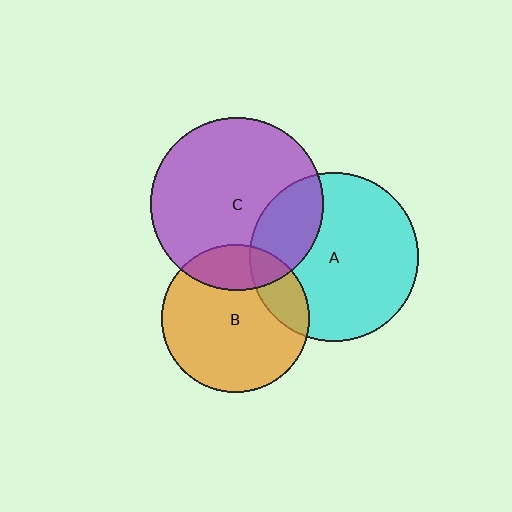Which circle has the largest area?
Circle C (purple).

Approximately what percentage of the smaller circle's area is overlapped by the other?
Approximately 25%.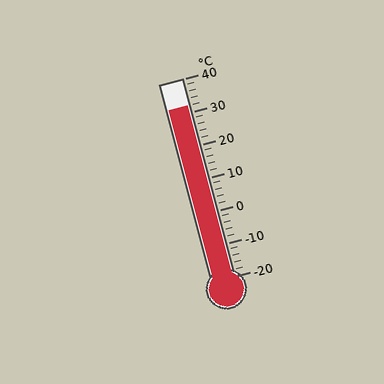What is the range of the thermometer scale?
The thermometer scale ranges from -20°C to 40°C.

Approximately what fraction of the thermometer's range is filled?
The thermometer is filled to approximately 85% of its range.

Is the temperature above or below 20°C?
The temperature is above 20°C.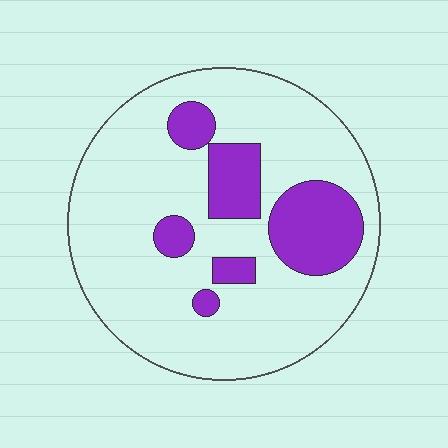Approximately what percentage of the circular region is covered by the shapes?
Approximately 20%.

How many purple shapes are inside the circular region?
6.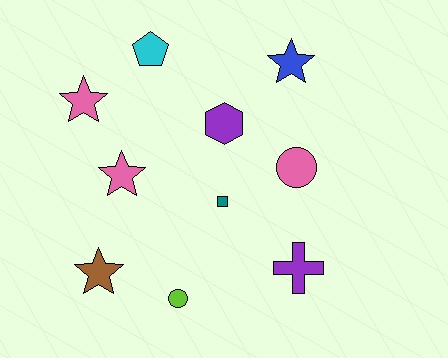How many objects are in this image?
There are 10 objects.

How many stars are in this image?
There are 4 stars.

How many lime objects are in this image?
There is 1 lime object.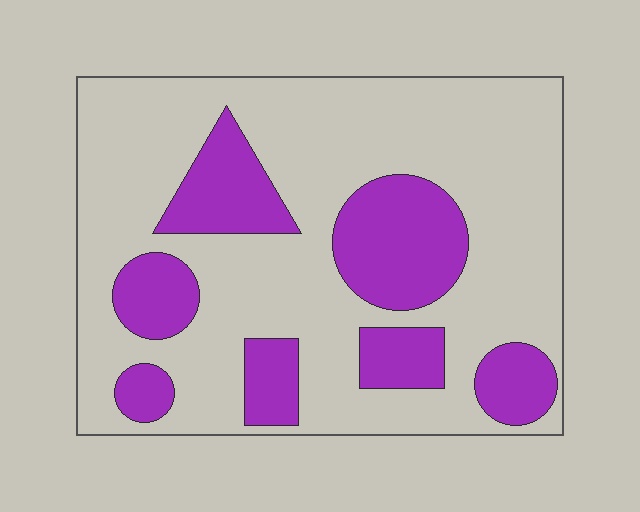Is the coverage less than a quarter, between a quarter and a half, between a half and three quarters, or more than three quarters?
Between a quarter and a half.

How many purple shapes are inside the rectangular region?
7.